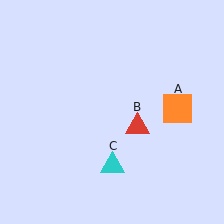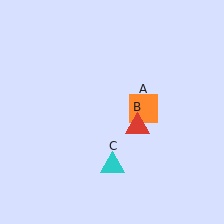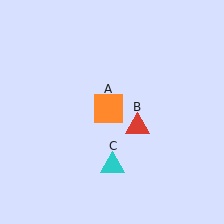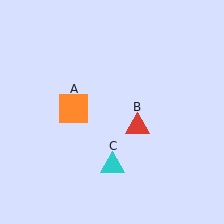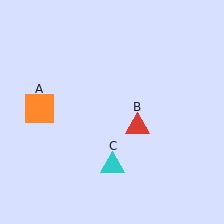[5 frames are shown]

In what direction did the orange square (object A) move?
The orange square (object A) moved left.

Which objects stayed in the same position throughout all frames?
Red triangle (object B) and cyan triangle (object C) remained stationary.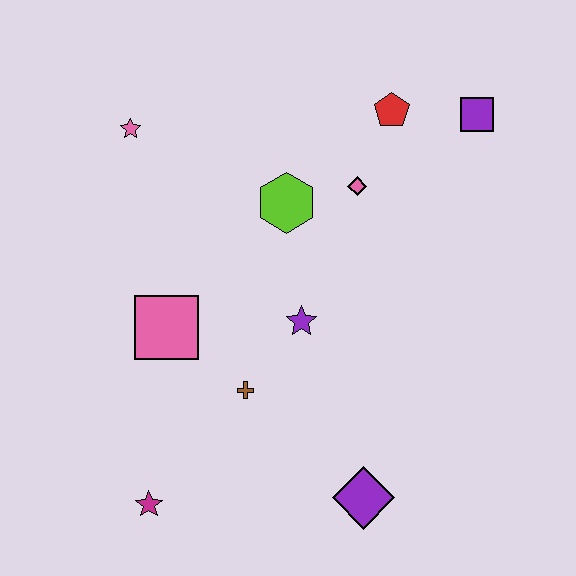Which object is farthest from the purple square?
The magenta star is farthest from the purple square.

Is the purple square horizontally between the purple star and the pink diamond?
No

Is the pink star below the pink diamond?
No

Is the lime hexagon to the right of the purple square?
No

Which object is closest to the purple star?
The brown cross is closest to the purple star.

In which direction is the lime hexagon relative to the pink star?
The lime hexagon is to the right of the pink star.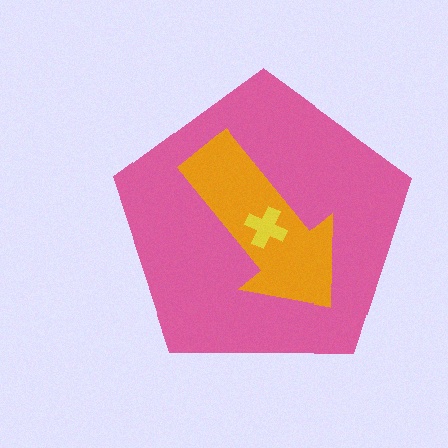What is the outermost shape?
The pink pentagon.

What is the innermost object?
The yellow cross.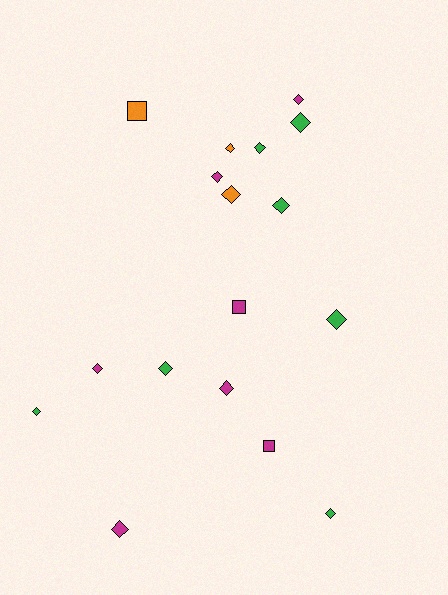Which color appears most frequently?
Green, with 7 objects.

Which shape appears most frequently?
Diamond, with 14 objects.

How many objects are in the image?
There are 17 objects.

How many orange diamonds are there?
There are 2 orange diamonds.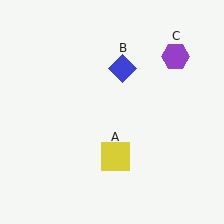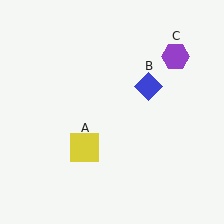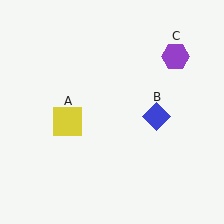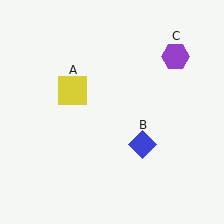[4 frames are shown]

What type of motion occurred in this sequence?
The yellow square (object A), blue diamond (object B) rotated clockwise around the center of the scene.